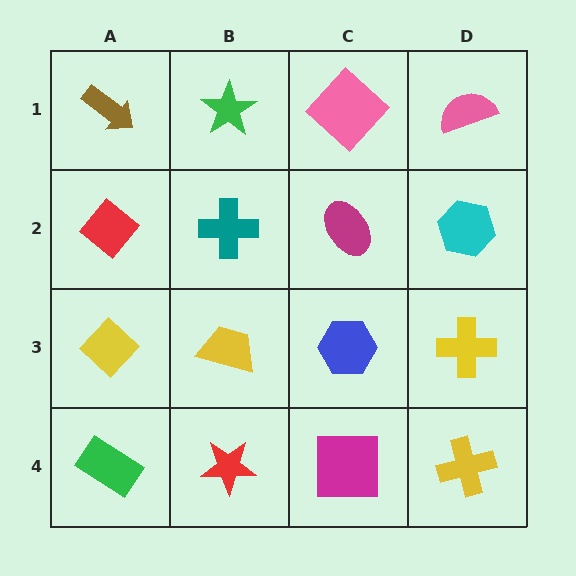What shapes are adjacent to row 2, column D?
A pink semicircle (row 1, column D), a yellow cross (row 3, column D), a magenta ellipse (row 2, column C).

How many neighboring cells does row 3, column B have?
4.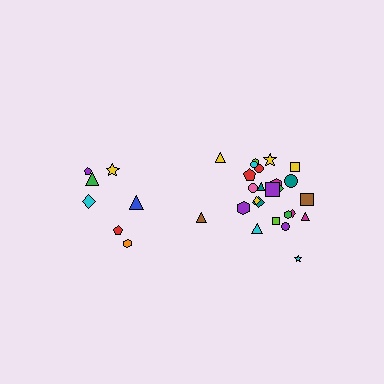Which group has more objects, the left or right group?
The right group.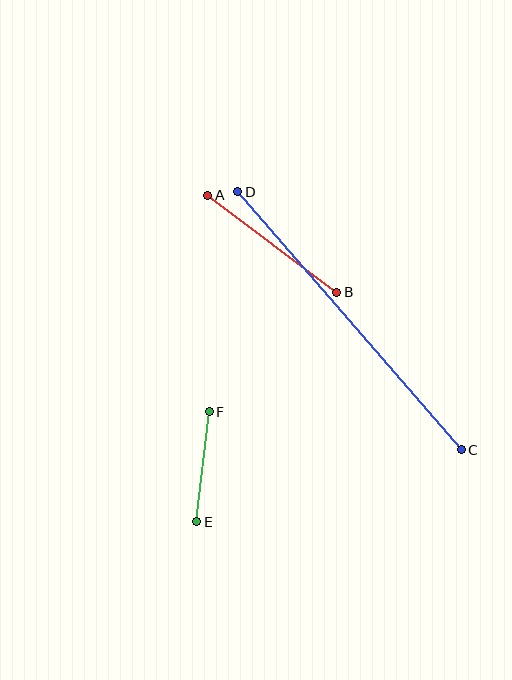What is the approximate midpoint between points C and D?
The midpoint is at approximately (350, 321) pixels.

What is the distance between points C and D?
The distance is approximately 341 pixels.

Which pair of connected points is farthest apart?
Points C and D are farthest apart.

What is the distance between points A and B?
The distance is approximately 161 pixels.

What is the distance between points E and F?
The distance is approximately 111 pixels.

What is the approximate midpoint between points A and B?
The midpoint is at approximately (272, 244) pixels.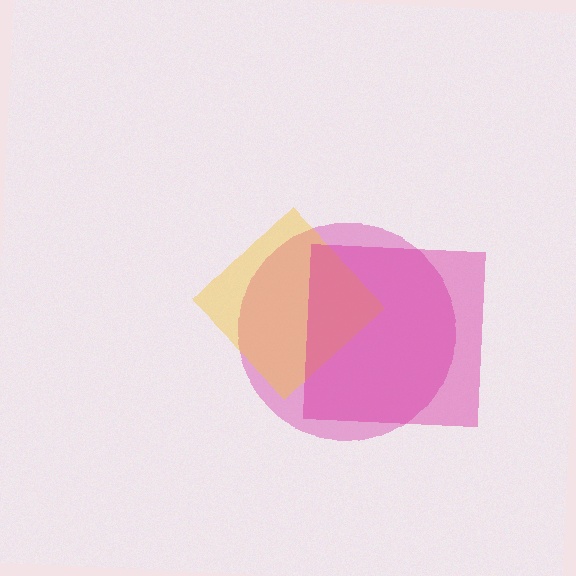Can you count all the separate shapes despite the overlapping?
Yes, there are 3 separate shapes.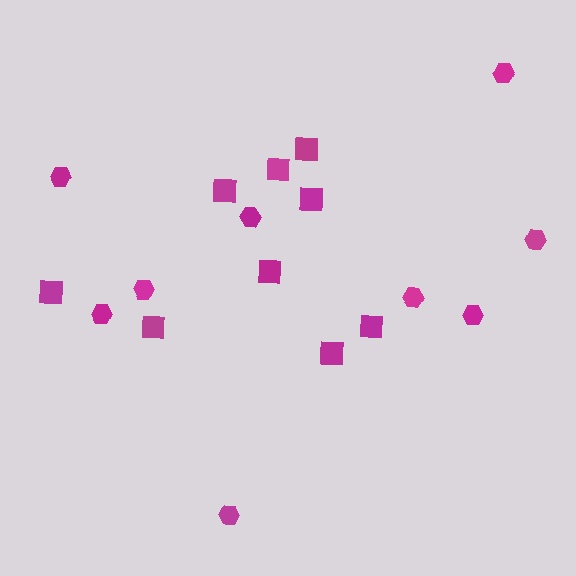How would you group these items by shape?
There are 2 groups: one group of squares (9) and one group of hexagons (9).